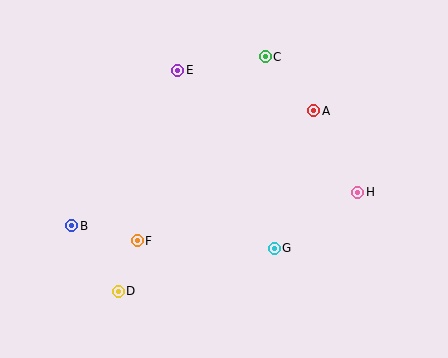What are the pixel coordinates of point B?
Point B is at (72, 226).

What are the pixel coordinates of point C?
Point C is at (265, 57).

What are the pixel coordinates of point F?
Point F is at (137, 241).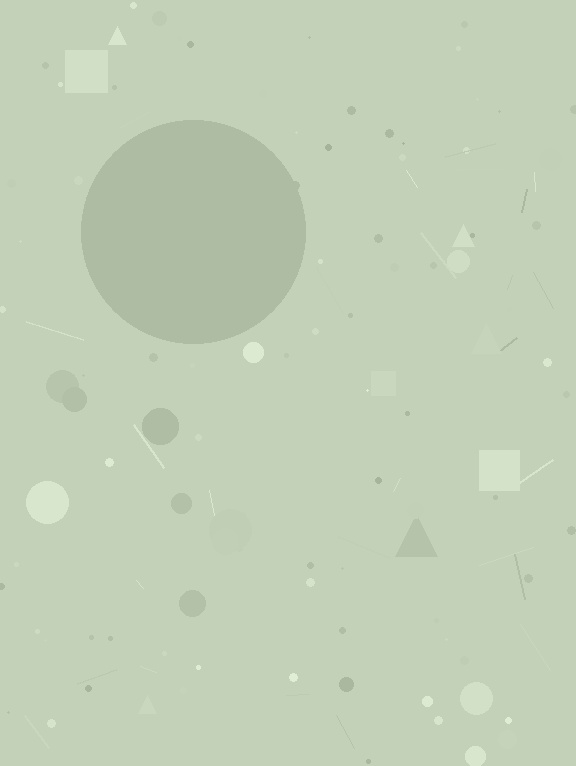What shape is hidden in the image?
A circle is hidden in the image.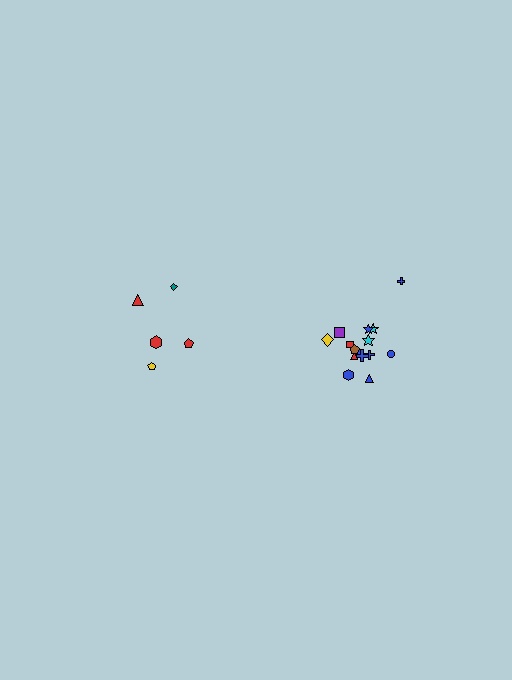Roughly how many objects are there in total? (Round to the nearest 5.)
Roughly 20 objects in total.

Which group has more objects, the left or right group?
The right group.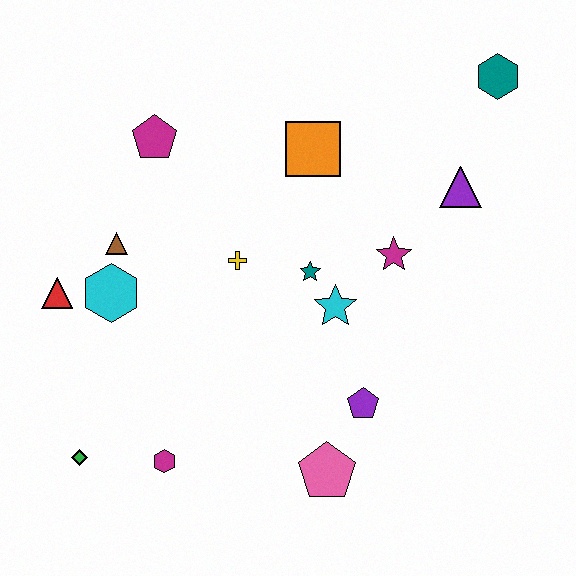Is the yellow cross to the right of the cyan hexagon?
Yes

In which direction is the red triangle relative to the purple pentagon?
The red triangle is to the left of the purple pentagon.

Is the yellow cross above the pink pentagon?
Yes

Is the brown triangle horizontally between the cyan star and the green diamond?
Yes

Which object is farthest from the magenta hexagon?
The teal hexagon is farthest from the magenta hexagon.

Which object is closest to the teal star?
The cyan star is closest to the teal star.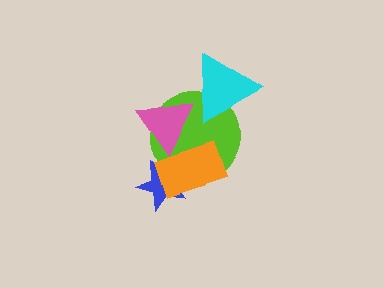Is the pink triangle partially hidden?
Yes, it is partially covered by another shape.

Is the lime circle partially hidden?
Yes, it is partially covered by another shape.